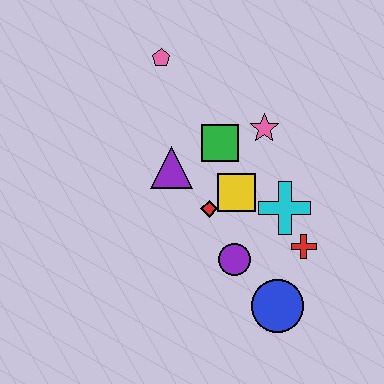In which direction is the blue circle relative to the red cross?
The blue circle is below the red cross.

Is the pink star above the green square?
Yes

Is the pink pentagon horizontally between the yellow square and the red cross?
No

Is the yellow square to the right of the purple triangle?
Yes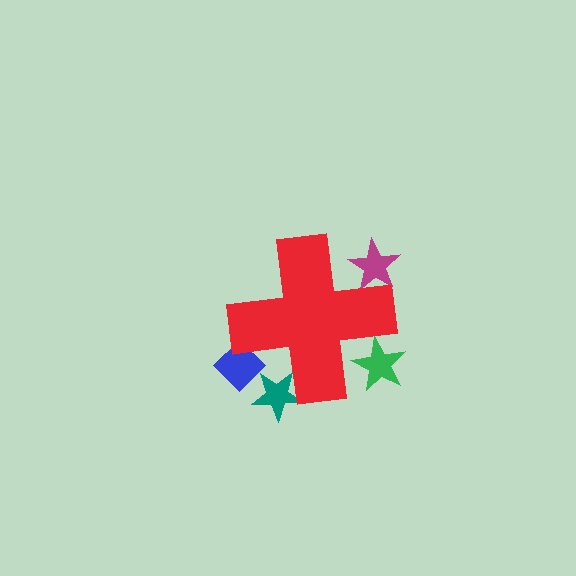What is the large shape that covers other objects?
A red cross.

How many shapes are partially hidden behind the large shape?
4 shapes are partially hidden.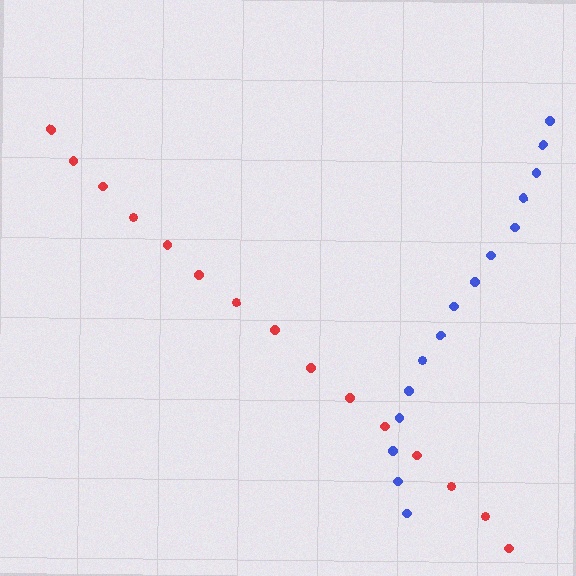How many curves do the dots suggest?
There are 2 distinct paths.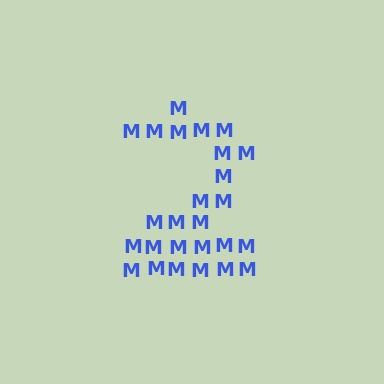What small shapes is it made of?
It is made of small letter M's.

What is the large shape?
The large shape is the digit 2.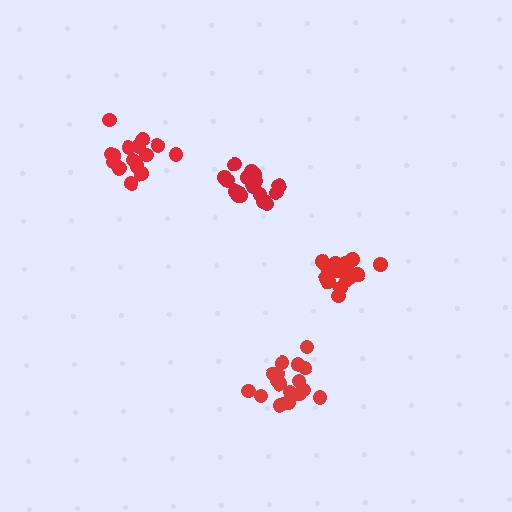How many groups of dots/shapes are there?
There are 4 groups.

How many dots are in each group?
Group 1: 17 dots, Group 2: 19 dots, Group 3: 20 dots, Group 4: 21 dots (77 total).